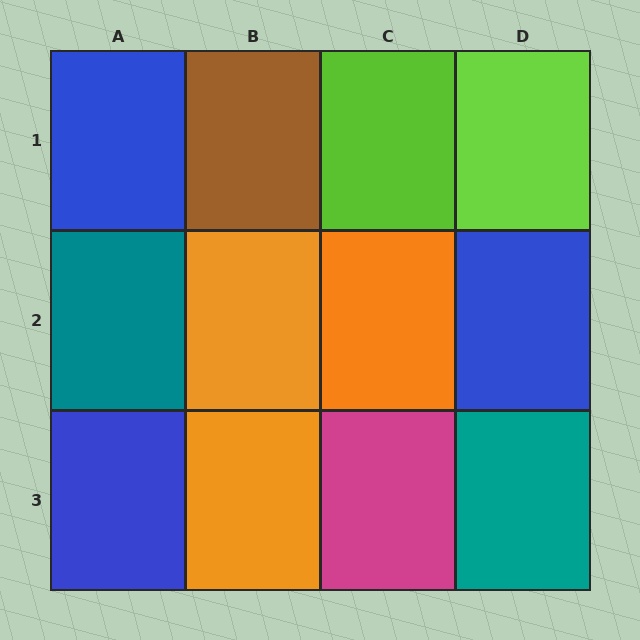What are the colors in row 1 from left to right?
Blue, brown, lime, lime.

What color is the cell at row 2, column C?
Orange.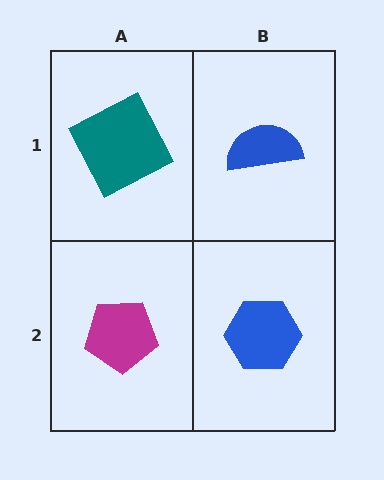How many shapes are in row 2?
2 shapes.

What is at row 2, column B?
A blue hexagon.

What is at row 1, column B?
A blue semicircle.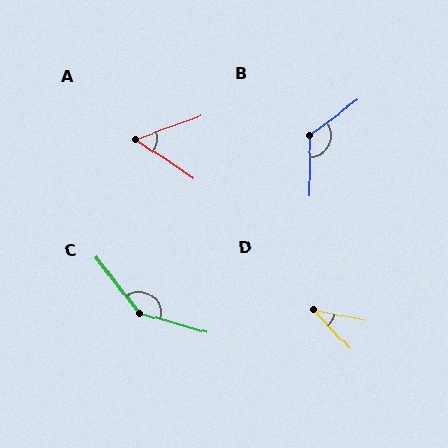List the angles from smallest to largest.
D (36°), A (54°), B (127°), C (143°).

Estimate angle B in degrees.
Approximately 127 degrees.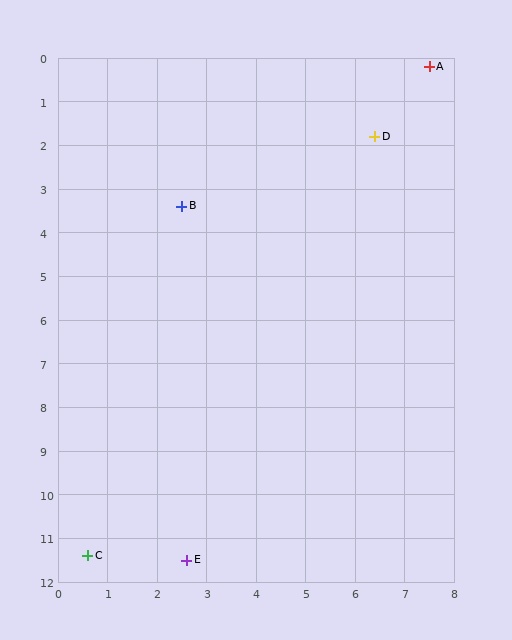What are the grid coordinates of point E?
Point E is at approximately (2.6, 11.5).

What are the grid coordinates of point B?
Point B is at approximately (2.5, 3.4).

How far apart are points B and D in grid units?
Points B and D are about 4.2 grid units apart.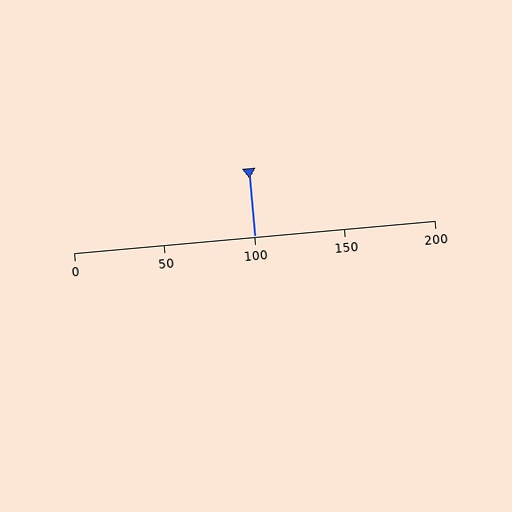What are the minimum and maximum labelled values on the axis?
The axis runs from 0 to 200.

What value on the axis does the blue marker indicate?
The marker indicates approximately 100.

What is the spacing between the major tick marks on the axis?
The major ticks are spaced 50 apart.